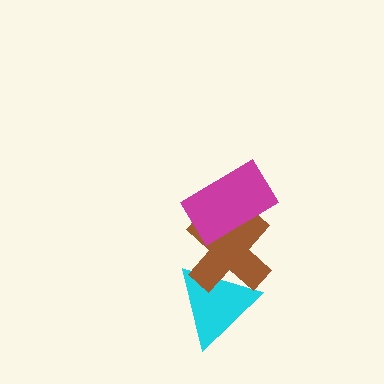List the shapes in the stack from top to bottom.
From top to bottom: the magenta rectangle, the brown cross, the cyan triangle.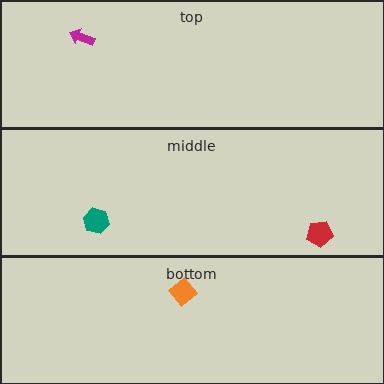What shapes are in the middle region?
The teal hexagon, the red pentagon.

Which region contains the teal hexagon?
The middle region.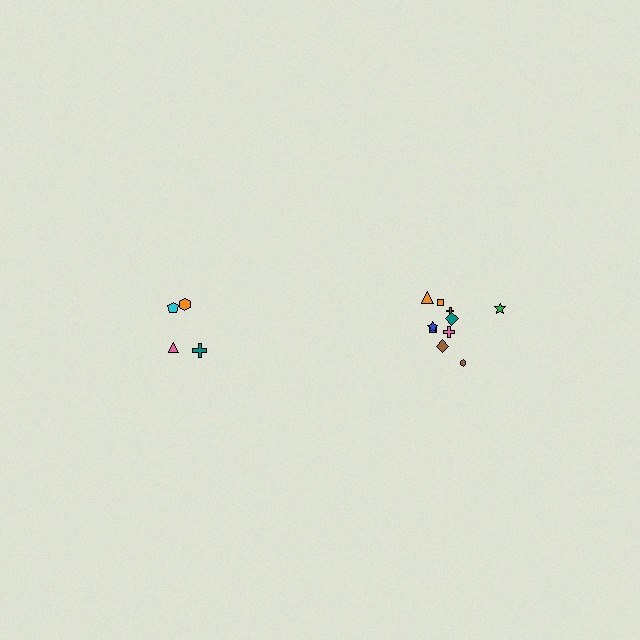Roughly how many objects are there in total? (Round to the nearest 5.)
Roughly 15 objects in total.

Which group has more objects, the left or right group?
The right group.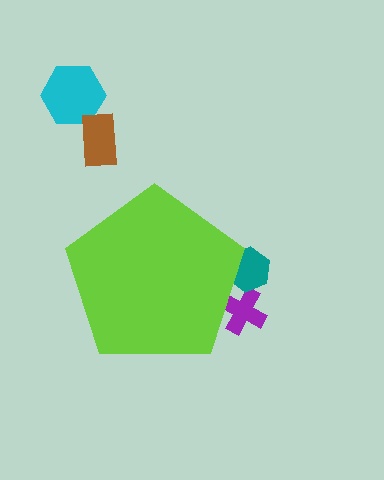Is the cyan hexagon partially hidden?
No, the cyan hexagon is fully visible.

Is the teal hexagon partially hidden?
Yes, the teal hexagon is partially hidden behind the lime pentagon.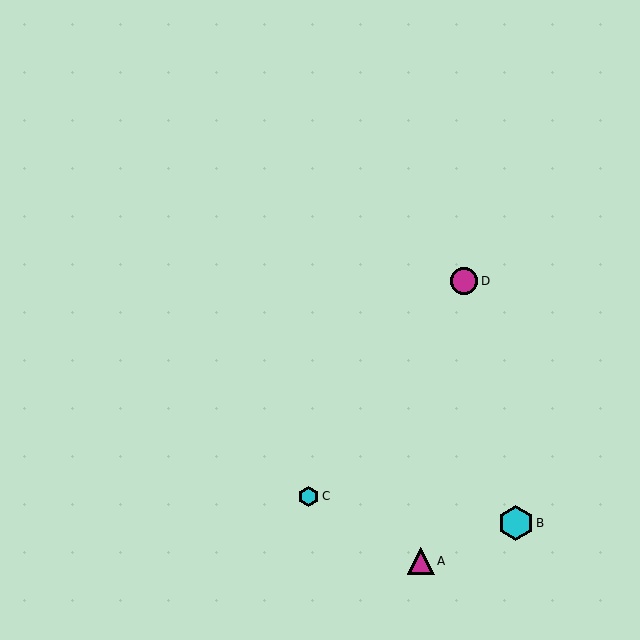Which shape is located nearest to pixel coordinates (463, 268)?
The magenta circle (labeled D) at (464, 281) is nearest to that location.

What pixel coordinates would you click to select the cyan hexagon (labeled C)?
Click at (309, 497) to select the cyan hexagon C.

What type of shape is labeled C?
Shape C is a cyan hexagon.